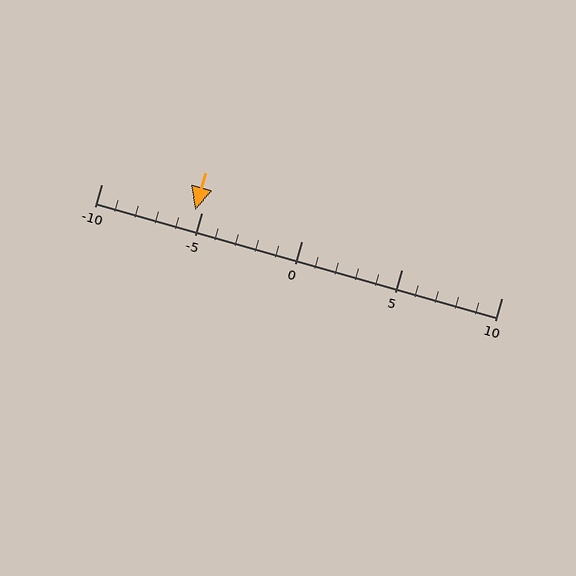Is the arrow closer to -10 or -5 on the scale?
The arrow is closer to -5.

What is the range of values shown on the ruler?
The ruler shows values from -10 to 10.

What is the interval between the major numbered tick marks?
The major tick marks are spaced 5 units apart.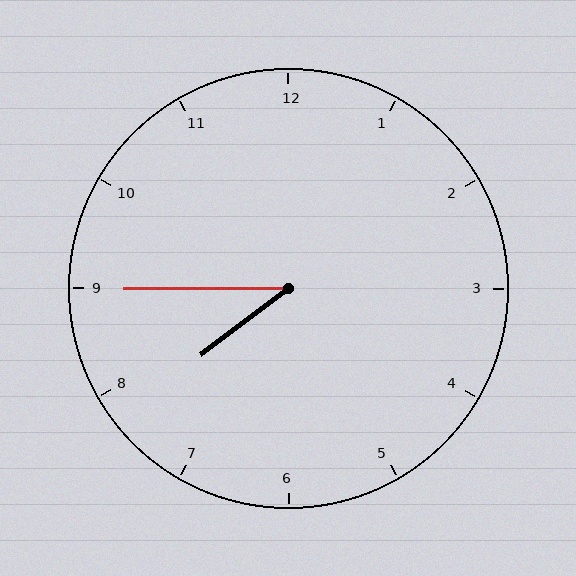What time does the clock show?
7:45.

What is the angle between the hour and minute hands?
Approximately 38 degrees.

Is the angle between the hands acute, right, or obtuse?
It is acute.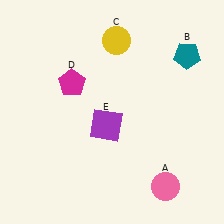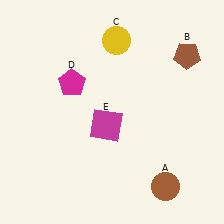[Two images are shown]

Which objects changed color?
A changed from pink to brown. B changed from teal to brown. E changed from purple to magenta.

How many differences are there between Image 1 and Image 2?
There are 3 differences between the two images.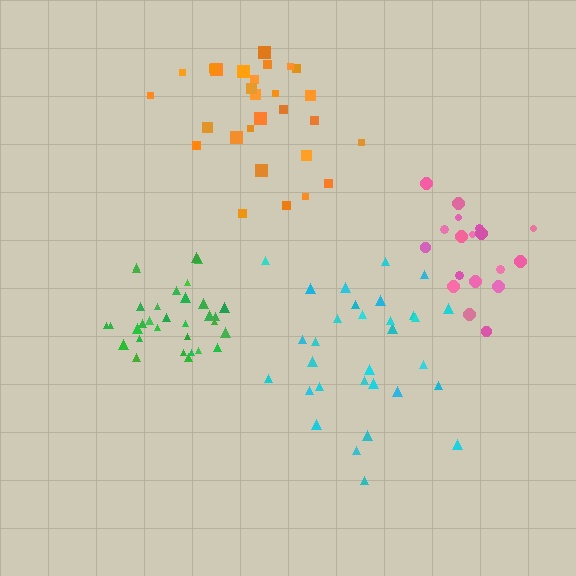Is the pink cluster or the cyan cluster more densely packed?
Pink.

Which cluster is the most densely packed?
Green.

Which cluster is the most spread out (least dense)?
Orange.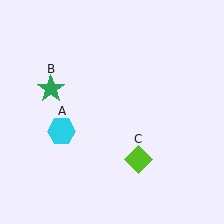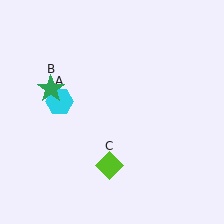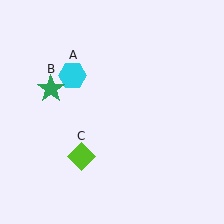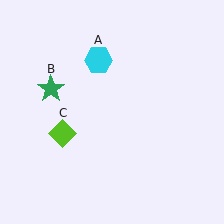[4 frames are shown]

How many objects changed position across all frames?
2 objects changed position: cyan hexagon (object A), lime diamond (object C).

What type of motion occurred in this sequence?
The cyan hexagon (object A), lime diamond (object C) rotated clockwise around the center of the scene.